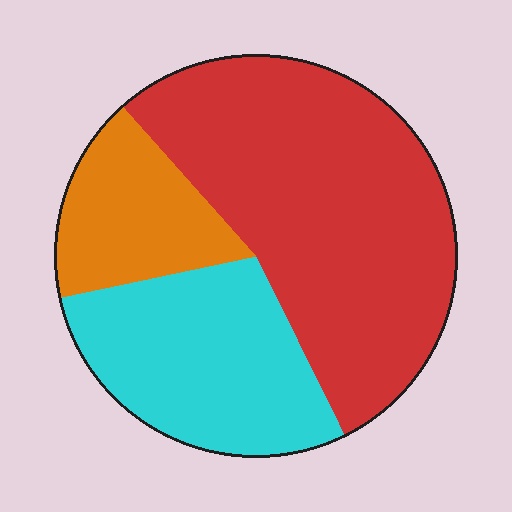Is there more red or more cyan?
Red.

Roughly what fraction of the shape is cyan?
Cyan covers 29% of the shape.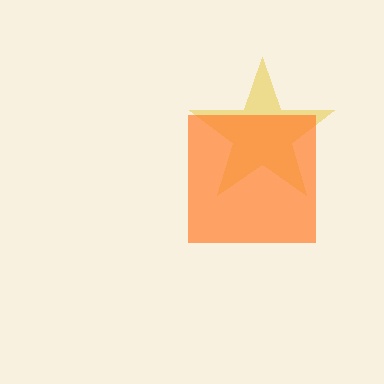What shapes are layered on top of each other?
The layered shapes are: a yellow star, an orange square.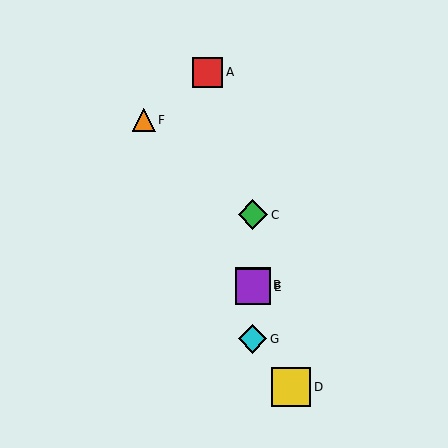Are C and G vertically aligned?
Yes, both are at x≈253.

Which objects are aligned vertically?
Objects B, C, E, G are aligned vertically.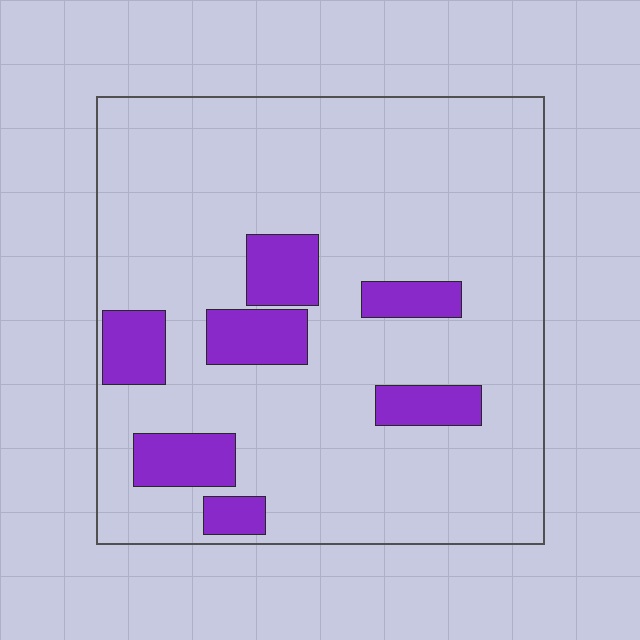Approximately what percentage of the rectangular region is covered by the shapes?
Approximately 15%.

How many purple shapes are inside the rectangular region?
7.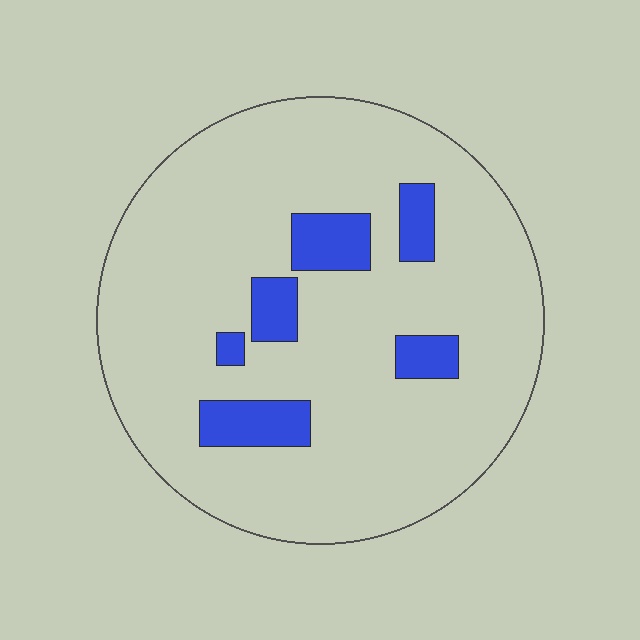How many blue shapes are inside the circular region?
6.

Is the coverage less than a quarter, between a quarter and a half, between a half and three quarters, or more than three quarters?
Less than a quarter.